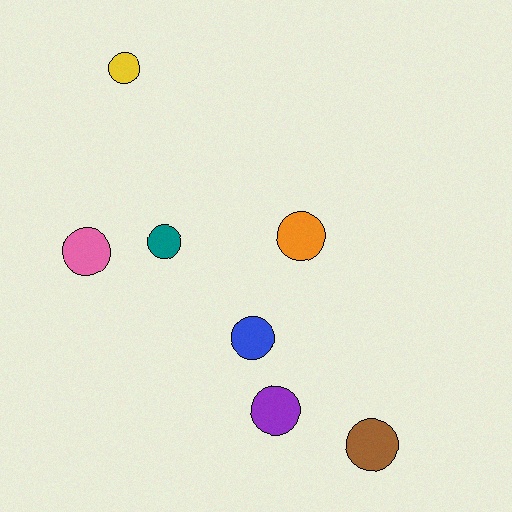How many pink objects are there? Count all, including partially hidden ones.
There is 1 pink object.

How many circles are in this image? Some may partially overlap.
There are 7 circles.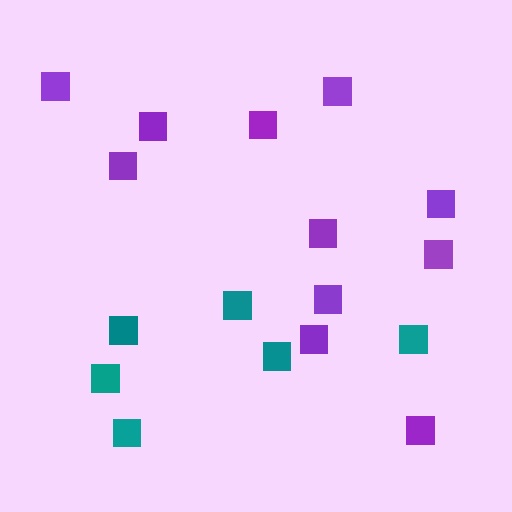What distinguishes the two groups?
There are 2 groups: one group of teal squares (6) and one group of purple squares (11).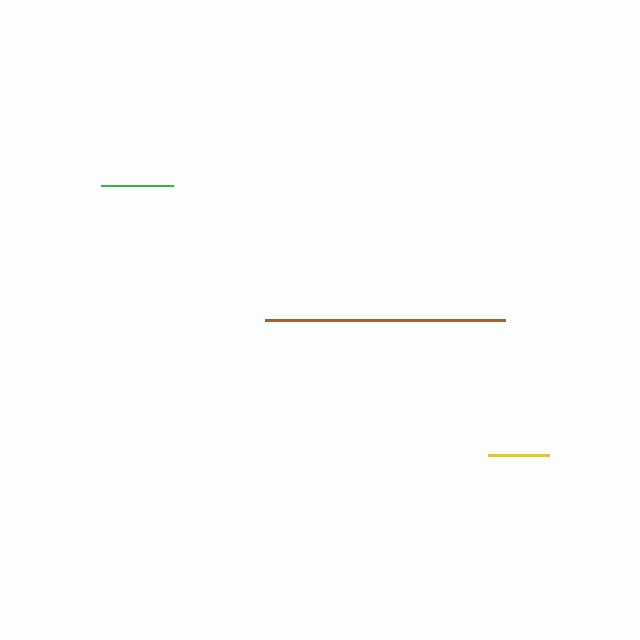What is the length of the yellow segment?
The yellow segment is approximately 60 pixels long.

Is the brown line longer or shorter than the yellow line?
The brown line is longer than the yellow line.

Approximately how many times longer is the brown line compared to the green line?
The brown line is approximately 3.3 times the length of the green line.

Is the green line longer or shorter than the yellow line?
The green line is longer than the yellow line.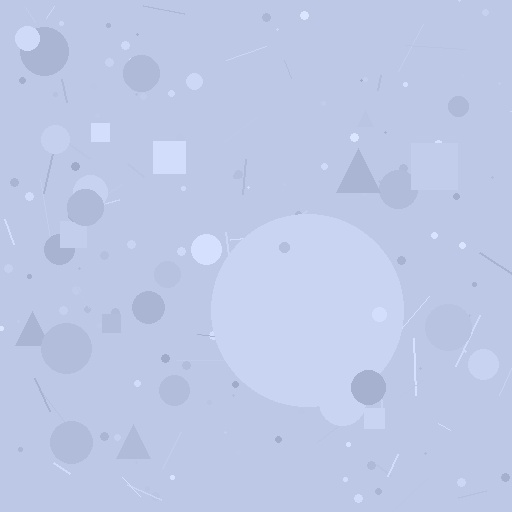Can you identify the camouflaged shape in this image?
The camouflaged shape is a circle.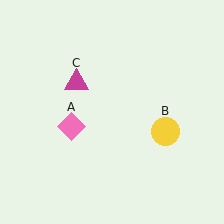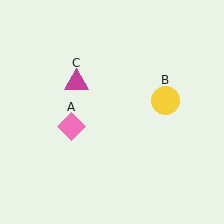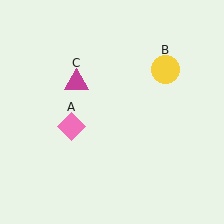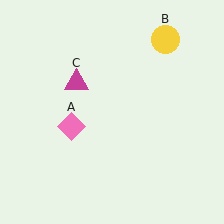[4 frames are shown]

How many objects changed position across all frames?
1 object changed position: yellow circle (object B).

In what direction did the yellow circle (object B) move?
The yellow circle (object B) moved up.